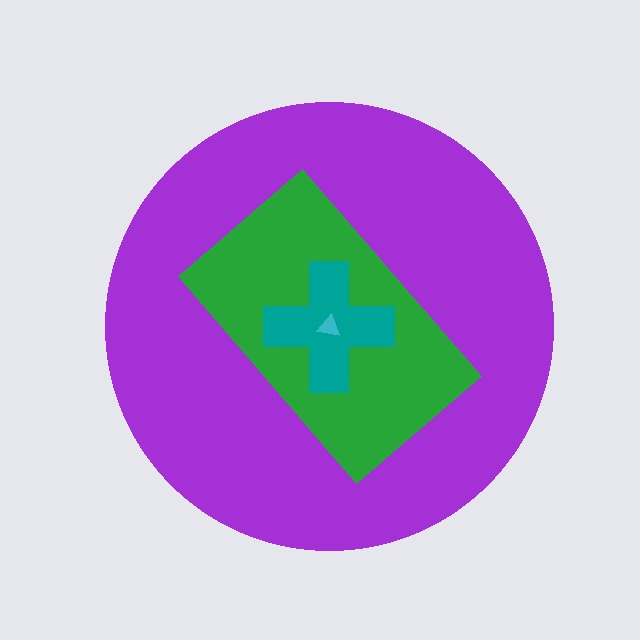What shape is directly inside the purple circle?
The green rectangle.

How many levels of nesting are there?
4.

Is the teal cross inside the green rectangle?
Yes.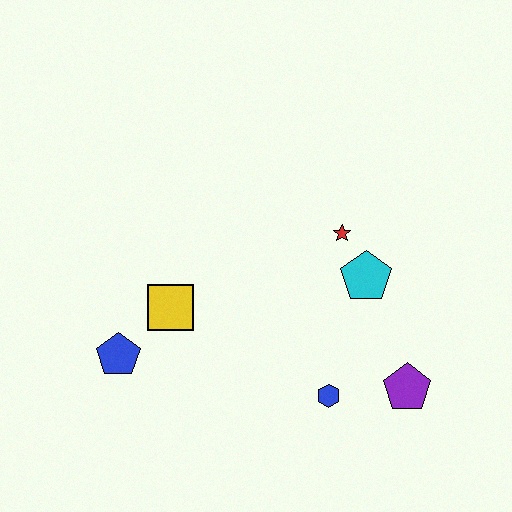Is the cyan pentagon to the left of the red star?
No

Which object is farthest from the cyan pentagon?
The blue pentagon is farthest from the cyan pentagon.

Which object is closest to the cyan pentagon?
The red star is closest to the cyan pentagon.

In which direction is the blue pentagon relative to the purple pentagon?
The blue pentagon is to the left of the purple pentagon.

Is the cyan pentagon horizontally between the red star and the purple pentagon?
Yes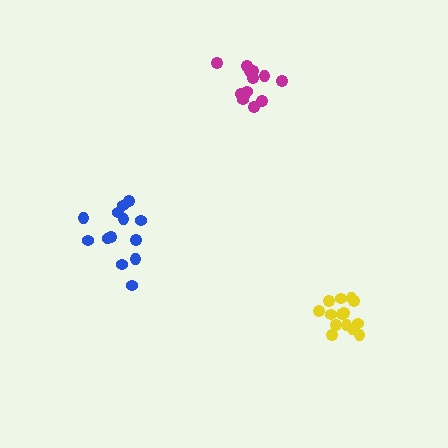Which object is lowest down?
The yellow cluster is bottommost.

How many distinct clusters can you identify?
There are 3 distinct clusters.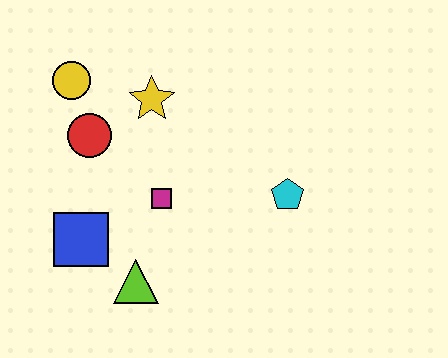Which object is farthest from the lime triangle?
The yellow circle is farthest from the lime triangle.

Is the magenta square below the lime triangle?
No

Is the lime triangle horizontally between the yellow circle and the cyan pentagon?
Yes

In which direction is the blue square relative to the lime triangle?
The blue square is to the left of the lime triangle.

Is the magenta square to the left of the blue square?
No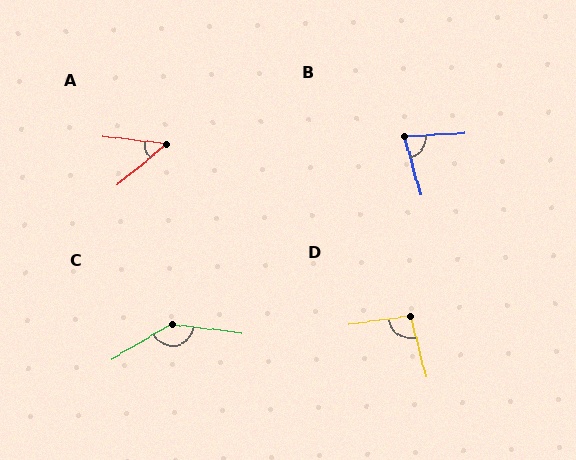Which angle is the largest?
C, at approximately 142 degrees.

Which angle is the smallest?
A, at approximately 46 degrees.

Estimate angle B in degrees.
Approximately 77 degrees.